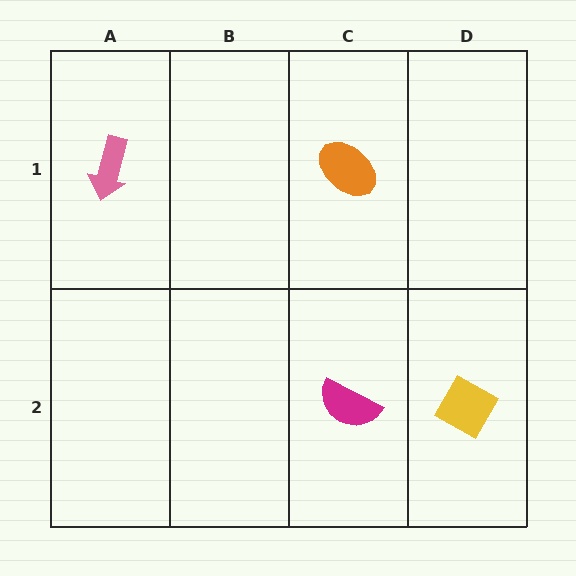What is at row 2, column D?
A yellow diamond.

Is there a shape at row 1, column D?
No, that cell is empty.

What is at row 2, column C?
A magenta semicircle.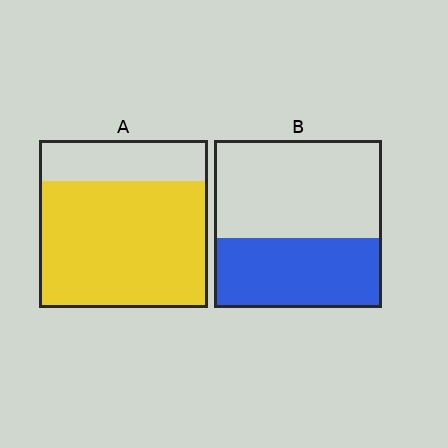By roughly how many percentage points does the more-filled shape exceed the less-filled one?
By roughly 35 percentage points (A over B).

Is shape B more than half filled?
No.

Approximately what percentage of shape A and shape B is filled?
A is approximately 75% and B is approximately 40%.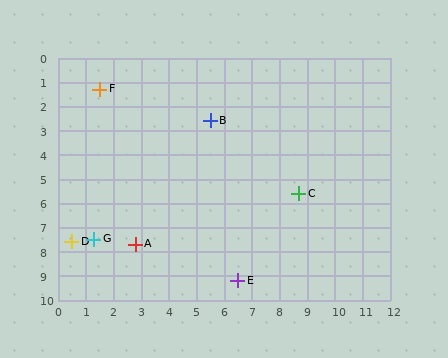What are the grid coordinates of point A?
Point A is at approximately (2.8, 7.7).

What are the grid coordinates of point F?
Point F is at approximately (1.5, 1.3).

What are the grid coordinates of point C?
Point C is at approximately (8.7, 5.6).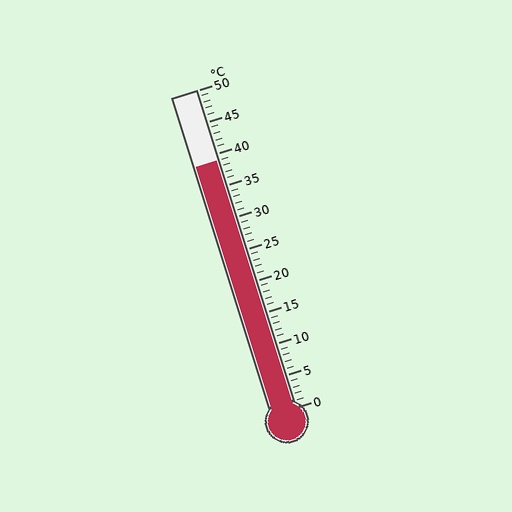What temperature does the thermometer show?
The thermometer shows approximately 39°C.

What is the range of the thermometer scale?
The thermometer scale ranges from 0°C to 50°C.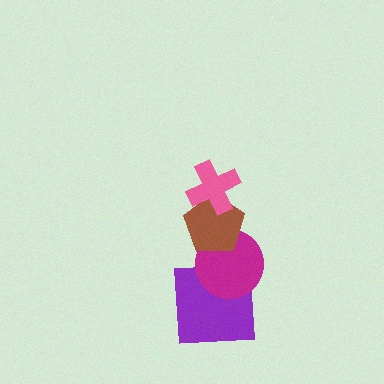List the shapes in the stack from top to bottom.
From top to bottom: the pink cross, the brown pentagon, the magenta circle, the purple square.